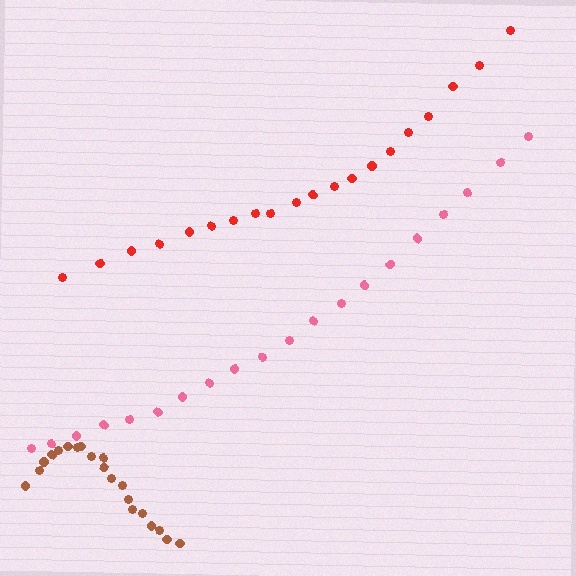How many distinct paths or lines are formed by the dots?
There are 3 distinct paths.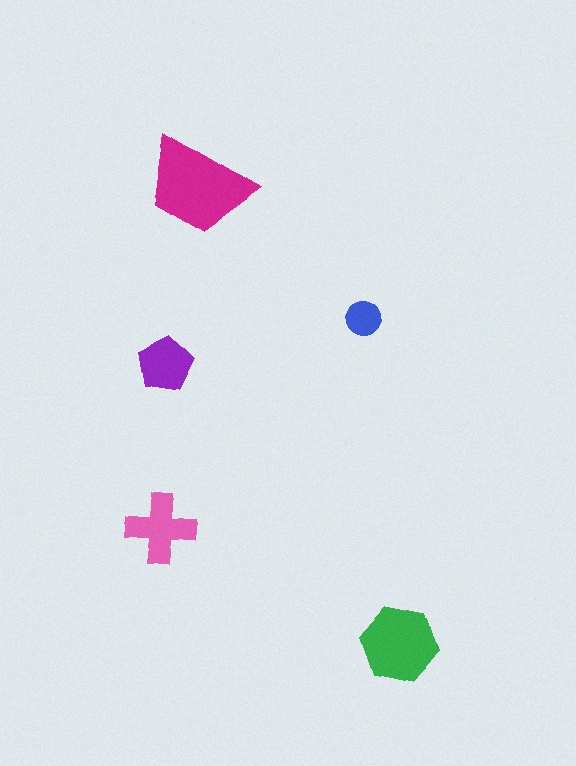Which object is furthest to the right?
The green hexagon is rightmost.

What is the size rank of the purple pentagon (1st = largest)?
4th.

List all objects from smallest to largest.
The blue circle, the purple pentagon, the pink cross, the green hexagon, the magenta trapezoid.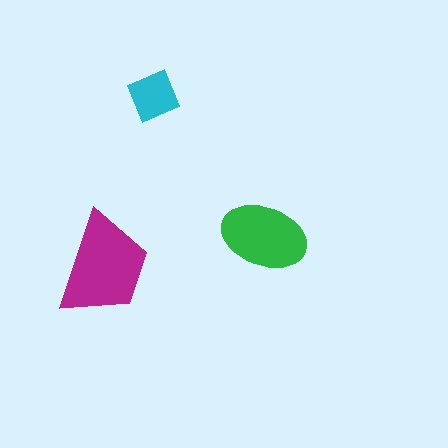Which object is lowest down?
The magenta trapezoid is bottommost.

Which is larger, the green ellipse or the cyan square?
The green ellipse.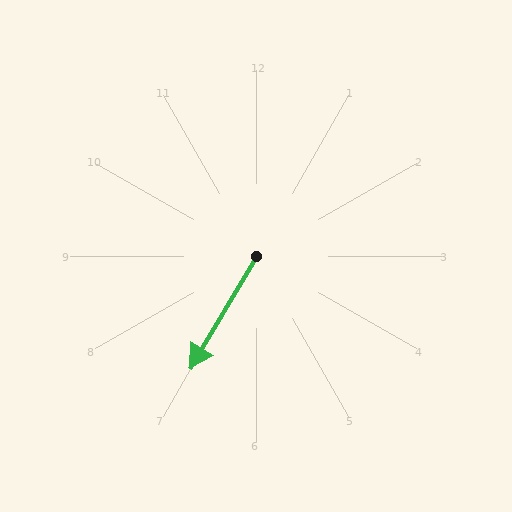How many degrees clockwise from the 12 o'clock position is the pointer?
Approximately 210 degrees.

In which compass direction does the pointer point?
Southwest.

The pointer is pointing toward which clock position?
Roughly 7 o'clock.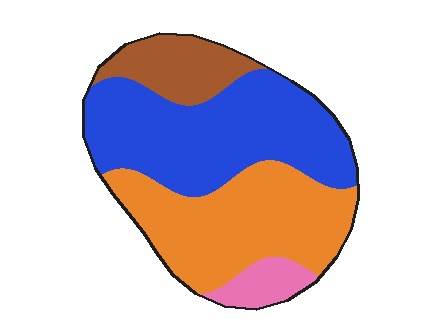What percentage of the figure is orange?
Orange takes up between a third and a half of the figure.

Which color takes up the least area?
Pink, at roughly 5%.